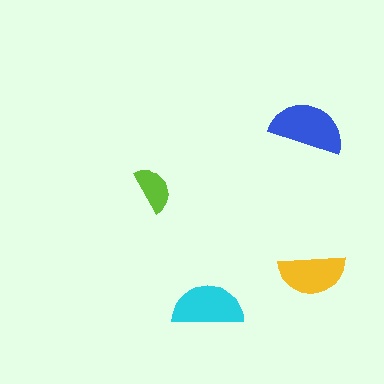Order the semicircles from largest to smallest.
the blue one, the cyan one, the yellow one, the lime one.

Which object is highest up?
The blue semicircle is topmost.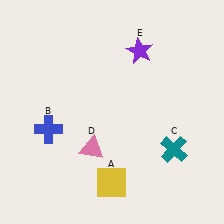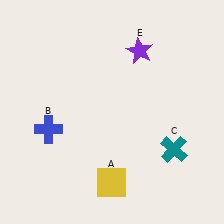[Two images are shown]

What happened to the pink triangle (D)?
The pink triangle (D) was removed in Image 2. It was in the bottom-left area of Image 1.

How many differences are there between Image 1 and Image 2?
There is 1 difference between the two images.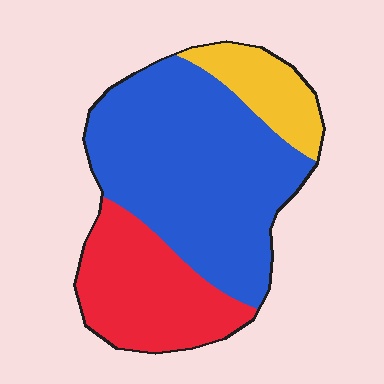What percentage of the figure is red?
Red takes up between a quarter and a half of the figure.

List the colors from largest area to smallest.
From largest to smallest: blue, red, yellow.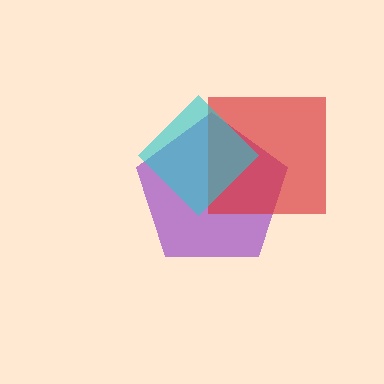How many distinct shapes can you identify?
There are 3 distinct shapes: a purple pentagon, a red square, a cyan diamond.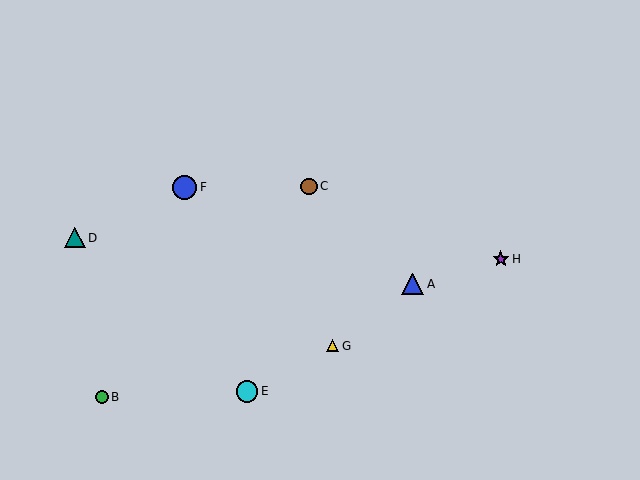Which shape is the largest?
The blue circle (labeled F) is the largest.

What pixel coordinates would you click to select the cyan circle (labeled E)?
Click at (247, 391) to select the cyan circle E.